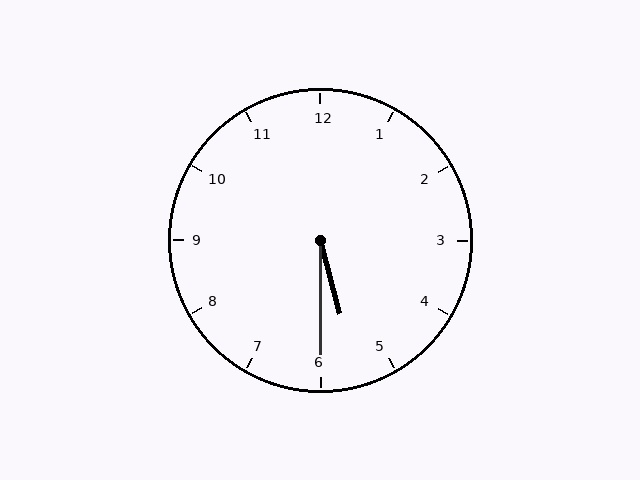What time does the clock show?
5:30.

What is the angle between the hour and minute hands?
Approximately 15 degrees.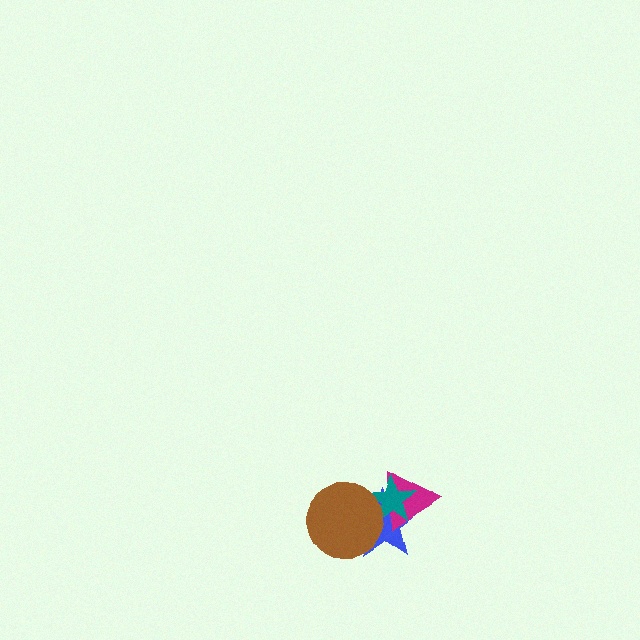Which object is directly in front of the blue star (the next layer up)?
The magenta triangle is directly in front of the blue star.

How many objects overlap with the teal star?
3 objects overlap with the teal star.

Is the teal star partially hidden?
Yes, it is partially covered by another shape.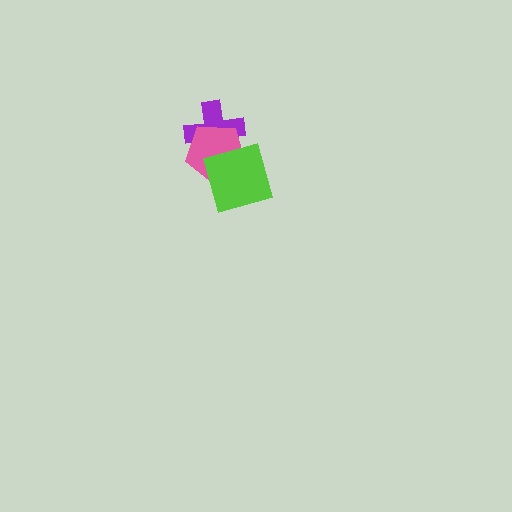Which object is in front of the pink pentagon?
The lime diamond is in front of the pink pentagon.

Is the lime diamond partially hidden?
No, no other shape covers it.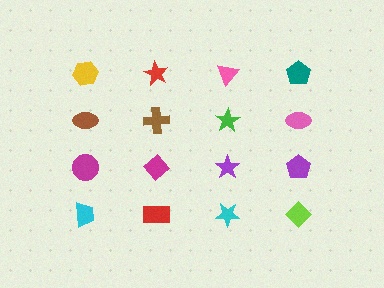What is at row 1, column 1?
A yellow hexagon.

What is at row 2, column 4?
A pink ellipse.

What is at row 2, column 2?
A brown cross.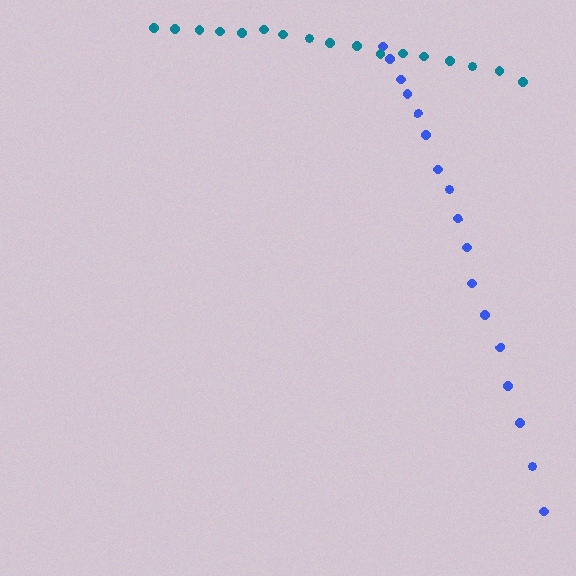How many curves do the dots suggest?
There are 2 distinct paths.